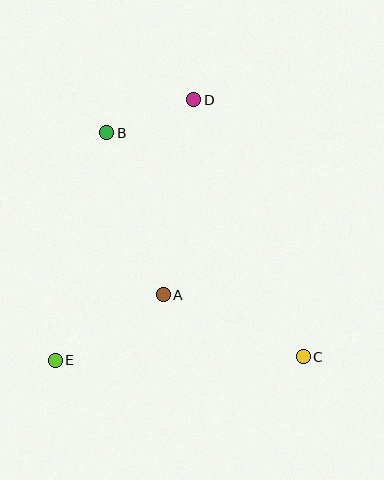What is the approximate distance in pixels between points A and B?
The distance between A and B is approximately 172 pixels.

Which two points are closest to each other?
Points B and D are closest to each other.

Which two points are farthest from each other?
Points B and C are farthest from each other.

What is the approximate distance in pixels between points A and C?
The distance between A and C is approximately 153 pixels.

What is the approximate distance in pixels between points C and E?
The distance between C and E is approximately 248 pixels.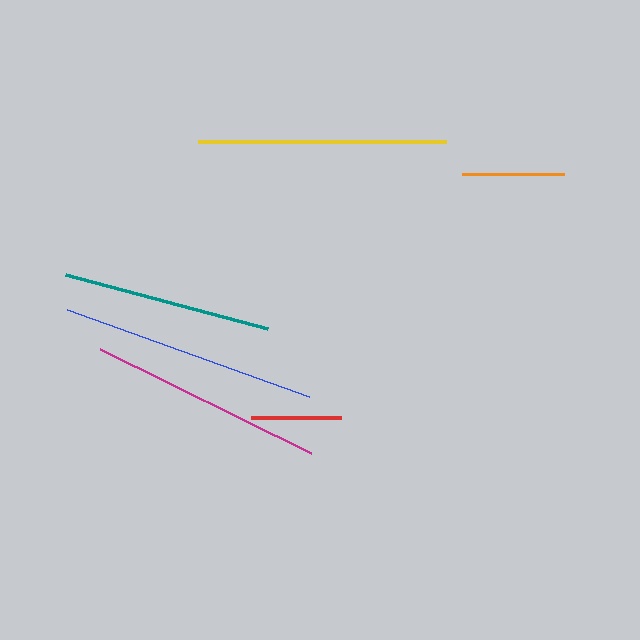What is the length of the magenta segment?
The magenta segment is approximately 235 pixels long.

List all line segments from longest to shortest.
From longest to shortest: blue, yellow, magenta, teal, orange, red.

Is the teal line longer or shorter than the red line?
The teal line is longer than the red line.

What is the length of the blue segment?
The blue segment is approximately 256 pixels long.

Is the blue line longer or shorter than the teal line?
The blue line is longer than the teal line.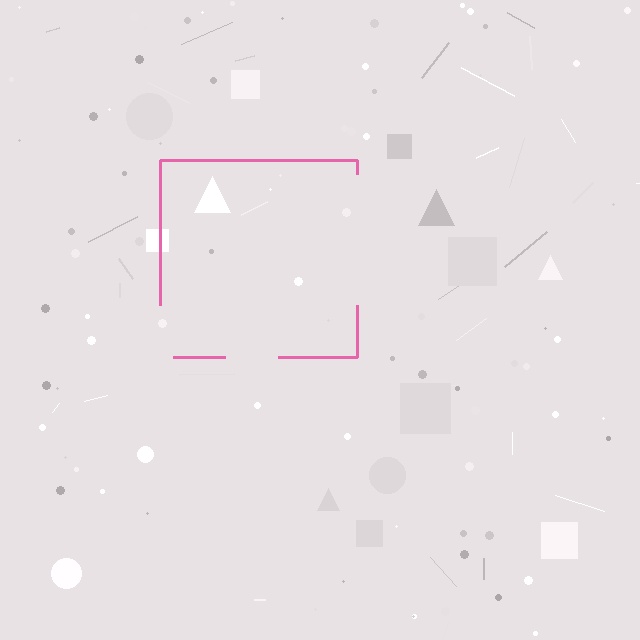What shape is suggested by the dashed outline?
The dashed outline suggests a square.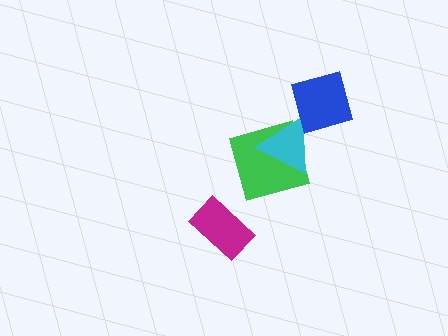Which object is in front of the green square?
The cyan triangle is in front of the green square.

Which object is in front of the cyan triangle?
The blue diamond is in front of the cyan triangle.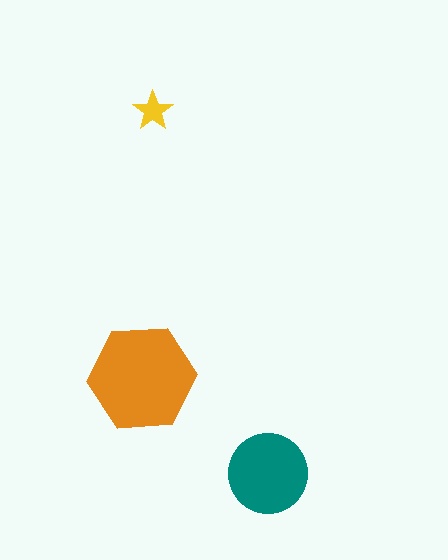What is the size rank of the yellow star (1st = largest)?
3rd.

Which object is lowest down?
The teal circle is bottommost.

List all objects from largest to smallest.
The orange hexagon, the teal circle, the yellow star.